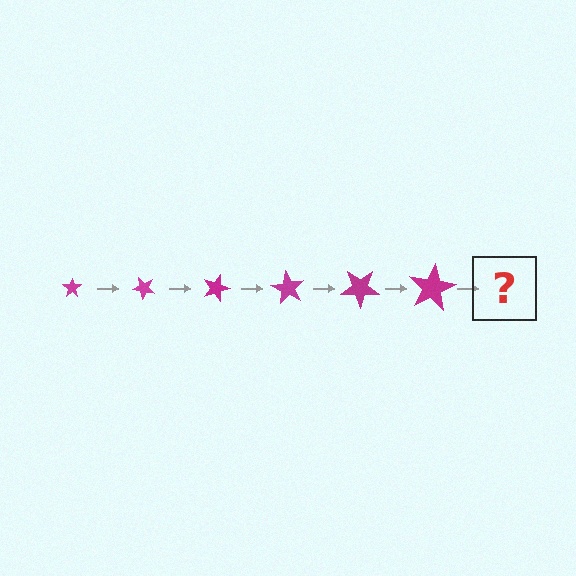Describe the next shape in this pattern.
It should be a star, larger than the previous one and rotated 270 degrees from the start.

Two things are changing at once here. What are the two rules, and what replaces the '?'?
The two rules are that the star grows larger each step and it rotates 45 degrees each step. The '?' should be a star, larger than the previous one and rotated 270 degrees from the start.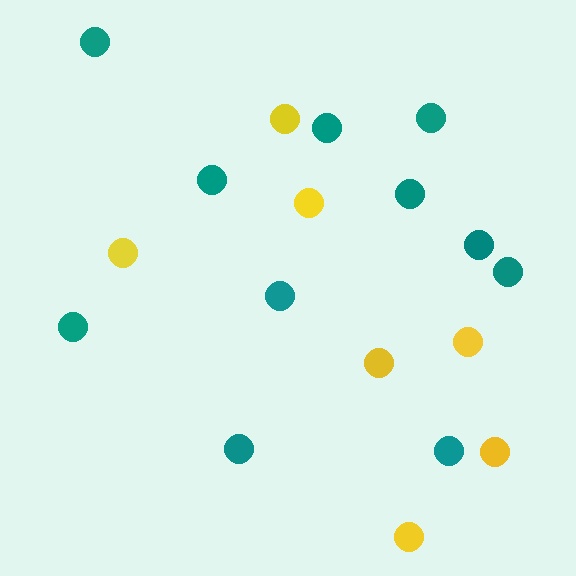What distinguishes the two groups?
There are 2 groups: one group of teal circles (11) and one group of yellow circles (7).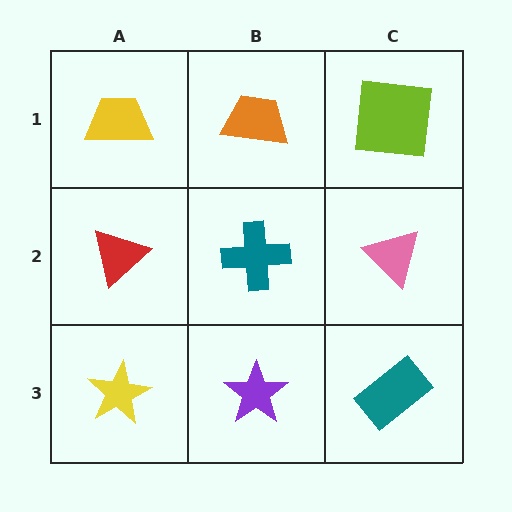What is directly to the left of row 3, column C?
A purple star.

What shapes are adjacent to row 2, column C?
A lime square (row 1, column C), a teal rectangle (row 3, column C), a teal cross (row 2, column B).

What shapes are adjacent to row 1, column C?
A pink triangle (row 2, column C), an orange trapezoid (row 1, column B).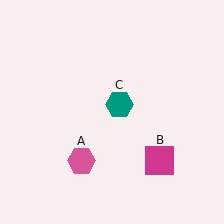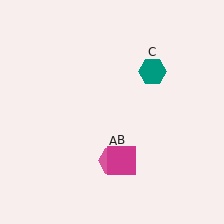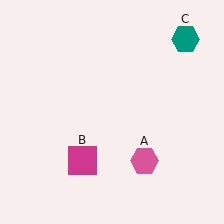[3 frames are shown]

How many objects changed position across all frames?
3 objects changed position: pink hexagon (object A), magenta square (object B), teal hexagon (object C).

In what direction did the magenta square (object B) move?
The magenta square (object B) moved left.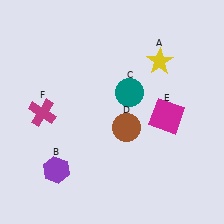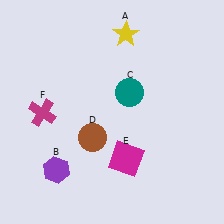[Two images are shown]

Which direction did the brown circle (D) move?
The brown circle (D) moved left.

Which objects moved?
The objects that moved are: the yellow star (A), the brown circle (D), the magenta square (E).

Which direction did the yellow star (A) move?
The yellow star (A) moved left.